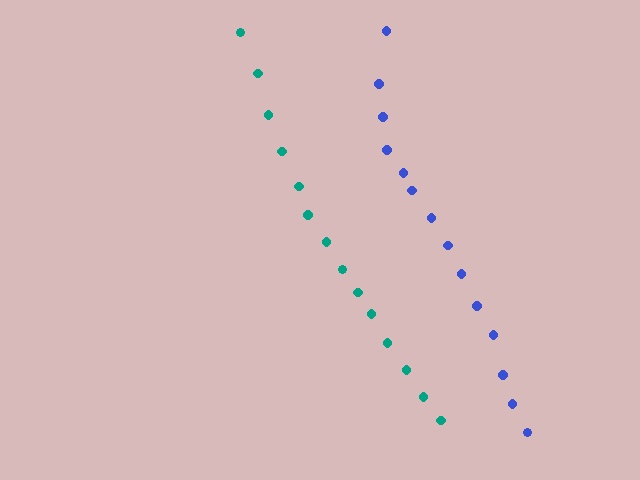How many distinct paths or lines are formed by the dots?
There are 2 distinct paths.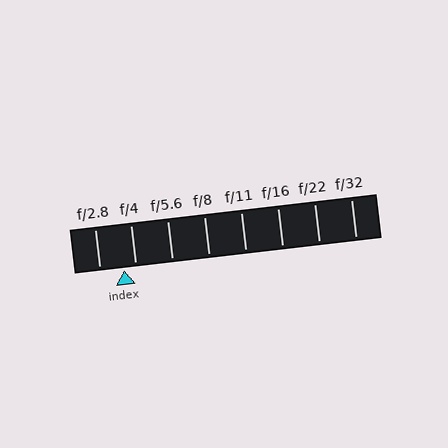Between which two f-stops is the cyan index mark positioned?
The index mark is between f/2.8 and f/4.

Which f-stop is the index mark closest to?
The index mark is closest to f/4.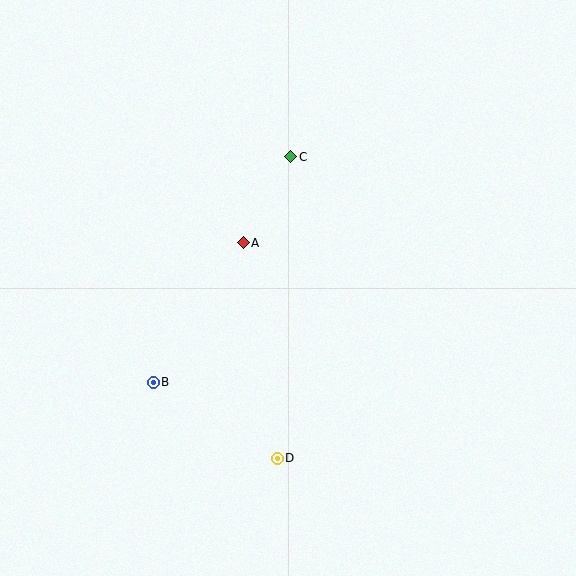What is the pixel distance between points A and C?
The distance between A and C is 98 pixels.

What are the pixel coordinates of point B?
Point B is at (153, 382).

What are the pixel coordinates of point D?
Point D is at (277, 458).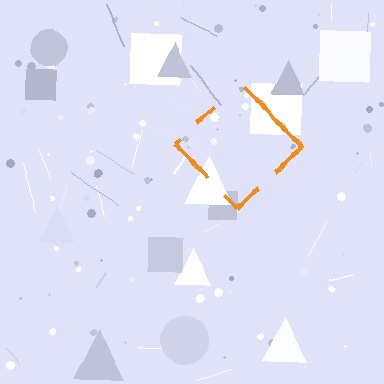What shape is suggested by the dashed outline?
The dashed outline suggests a diamond.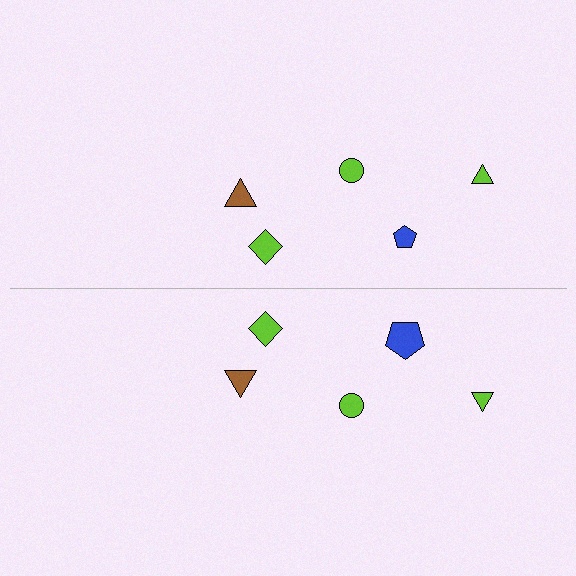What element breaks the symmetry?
The blue pentagon on the bottom side has a different size than its mirror counterpart.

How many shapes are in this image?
There are 10 shapes in this image.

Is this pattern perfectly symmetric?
No, the pattern is not perfectly symmetric. The blue pentagon on the bottom side has a different size than its mirror counterpart.